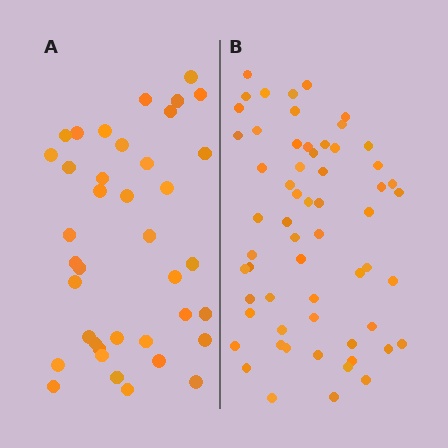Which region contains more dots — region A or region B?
Region B (the right region) has more dots.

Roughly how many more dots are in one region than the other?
Region B has approximately 20 more dots than region A.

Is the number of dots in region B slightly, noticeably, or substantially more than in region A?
Region B has substantially more. The ratio is roughly 1.5 to 1.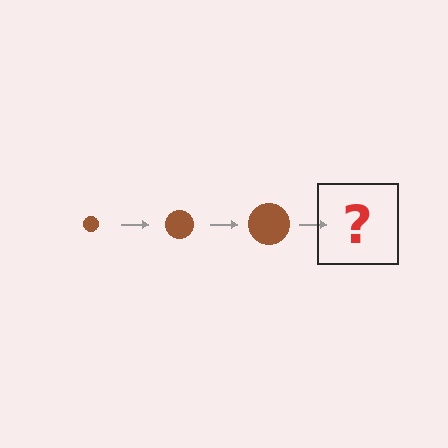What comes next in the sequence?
The next element should be a brown circle, larger than the previous one.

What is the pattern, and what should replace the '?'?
The pattern is that the circle gets progressively larger each step. The '?' should be a brown circle, larger than the previous one.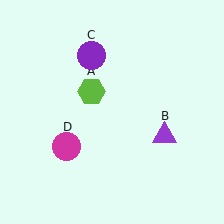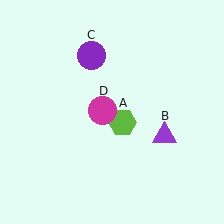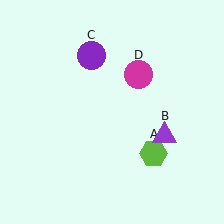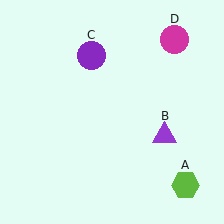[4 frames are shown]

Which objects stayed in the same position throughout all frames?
Purple triangle (object B) and purple circle (object C) remained stationary.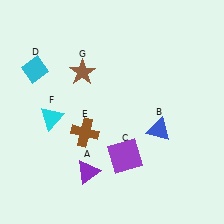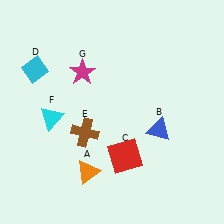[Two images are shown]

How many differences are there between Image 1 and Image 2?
There are 3 differences between the two images.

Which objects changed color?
A changed from purple to orange. C changed from purple to red. G changed from brown to magenta.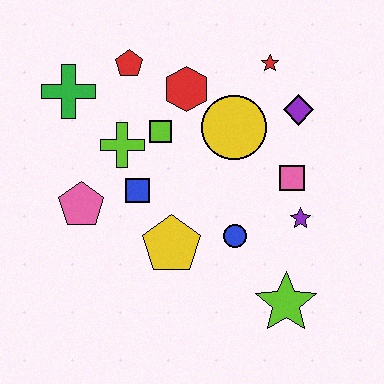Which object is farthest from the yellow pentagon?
The red star is farthest from the yellow pentagon.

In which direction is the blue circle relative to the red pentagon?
The blue circle is below the red pentagon.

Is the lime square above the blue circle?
Yes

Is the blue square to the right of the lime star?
No